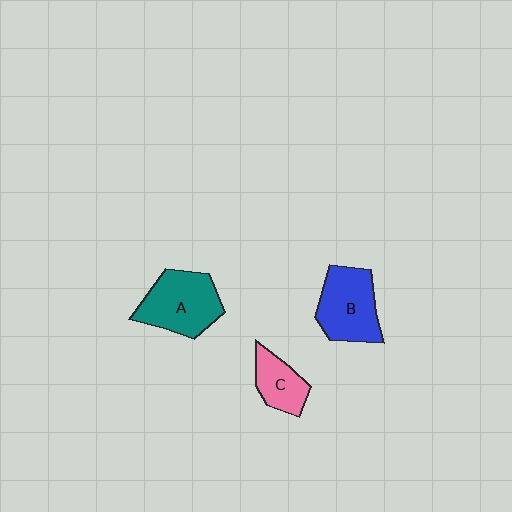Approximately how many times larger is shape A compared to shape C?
Approximately 1.7 times.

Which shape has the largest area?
Shape A (teal).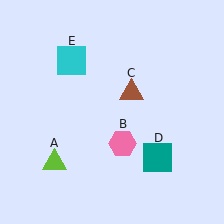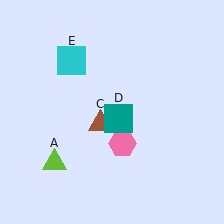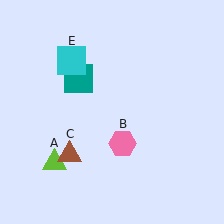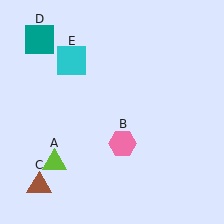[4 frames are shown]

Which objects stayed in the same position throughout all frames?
Lime triangle (object A) and pink hexagon (object B) and cyan square (object E) remained stationary.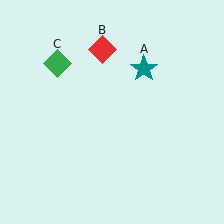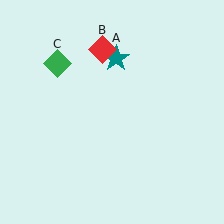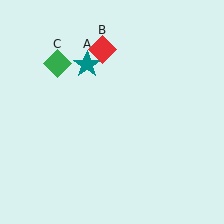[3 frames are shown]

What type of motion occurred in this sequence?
The teal star (object A) rotated counterclockwise around the center of the scene.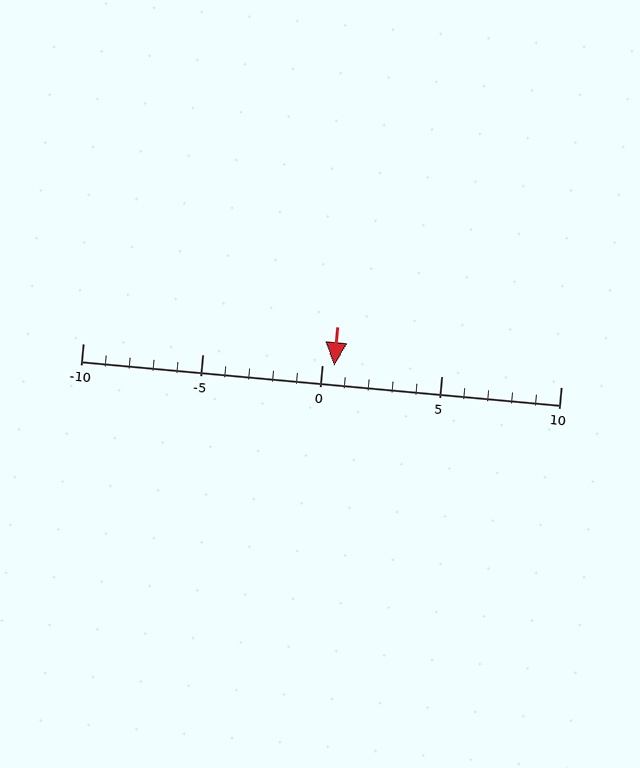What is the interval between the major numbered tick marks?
The major tick marks are spaced 5 units apart.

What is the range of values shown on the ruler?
The ruler shows values from -10 to 10.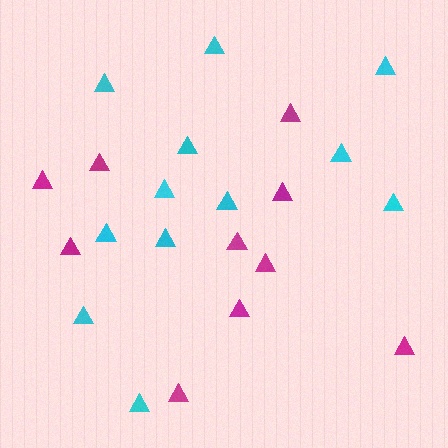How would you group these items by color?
There are 2 groups: one group of magenta triangles (10) and one group of cyan triangles (12).